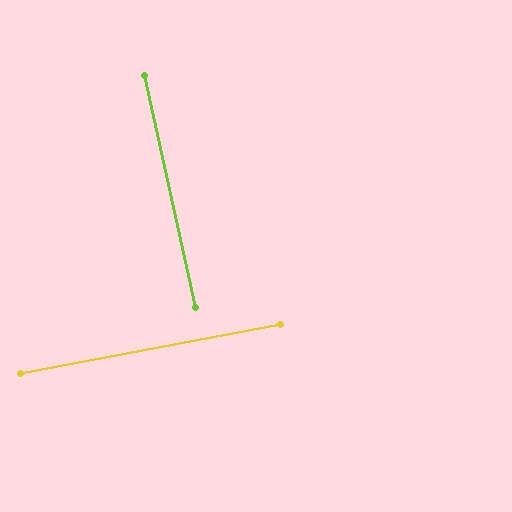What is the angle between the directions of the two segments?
Approximately 88 degrees.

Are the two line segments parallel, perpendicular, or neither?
Perpendicular — they meet at approximately 88°.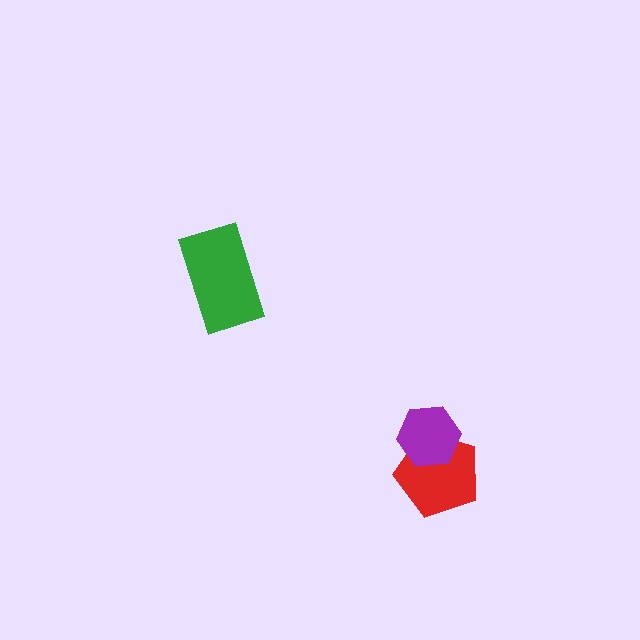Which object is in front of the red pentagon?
The purple hexagon is in front of the red pentagon.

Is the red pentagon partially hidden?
Yes, it is partially covered by another shape.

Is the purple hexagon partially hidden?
No, no other shape covers it.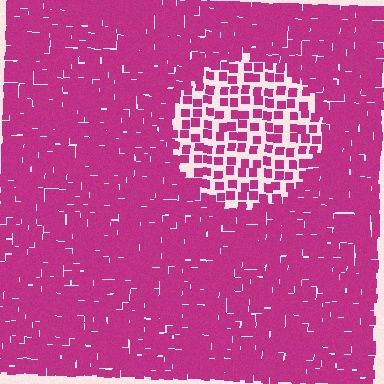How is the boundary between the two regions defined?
The boundary is defined by a change in element density (approximately 2.5x ratio). All elements are the same color, size, and shape.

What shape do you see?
I see a circle.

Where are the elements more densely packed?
The elements are more densely packed outside the circle boundary.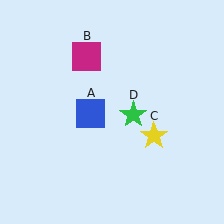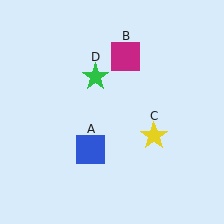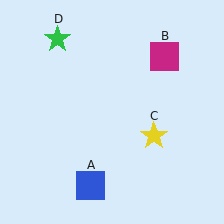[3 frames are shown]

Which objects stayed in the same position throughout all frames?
Yellow star (object C) remained stationary.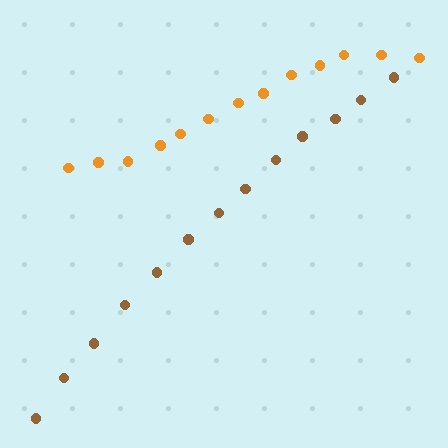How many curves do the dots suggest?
There are 2 distinct paths.